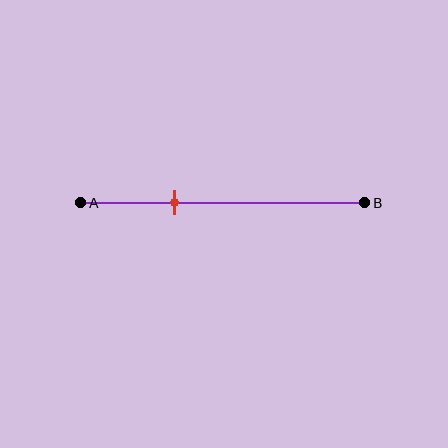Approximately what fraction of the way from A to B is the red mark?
The red mark is approximately 35% of the way from A to B.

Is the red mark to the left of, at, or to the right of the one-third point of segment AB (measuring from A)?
The red mark is approximately at the one-third point of segment AB.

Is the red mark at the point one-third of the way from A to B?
Yes, the mark is approximately at the one-third point.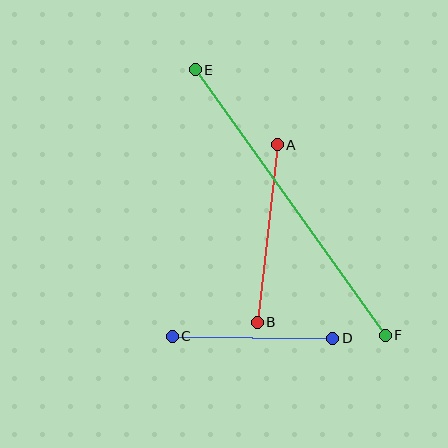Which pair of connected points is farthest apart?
Points E and F are farthest apart.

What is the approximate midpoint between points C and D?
The midpoint is at approximately (252, 337) pixels.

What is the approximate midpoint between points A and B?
The midpoint is at approximately (267, 234) pixels.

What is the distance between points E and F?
The distance is approximately 326 pixels.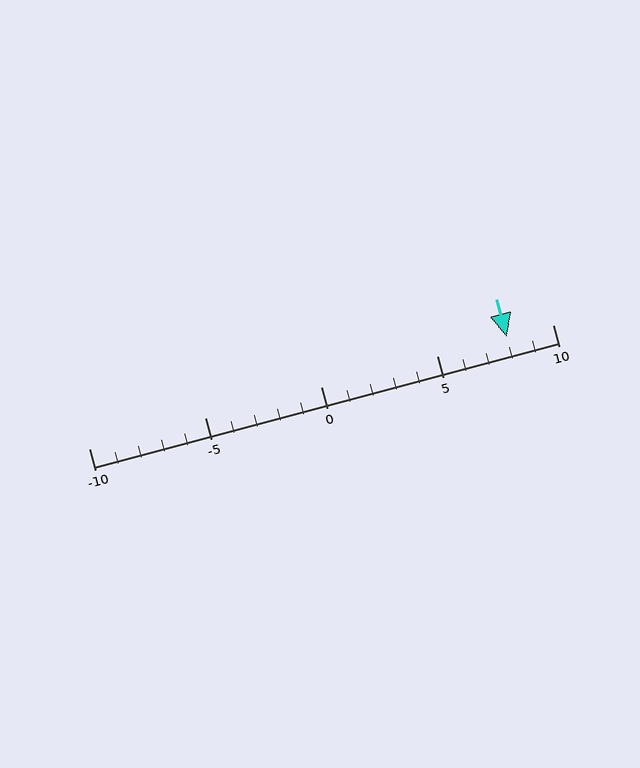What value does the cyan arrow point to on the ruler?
The cyan arrow points to approximately 8.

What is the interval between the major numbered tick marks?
The major tick marks are spaced 5 units apart.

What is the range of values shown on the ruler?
The ruler shows values from -10 to 10.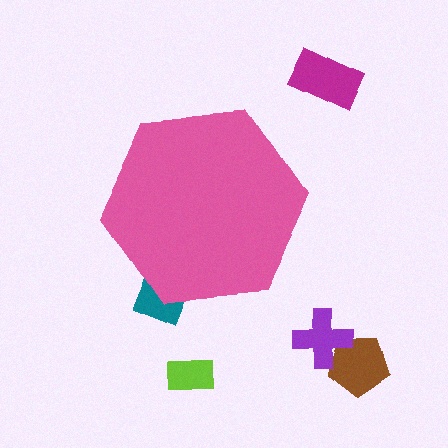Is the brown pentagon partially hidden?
No, the brown pentagon is fully visible.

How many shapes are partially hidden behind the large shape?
1 shape is partially hidden.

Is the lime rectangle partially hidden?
No, the lime rectangle is fully visible.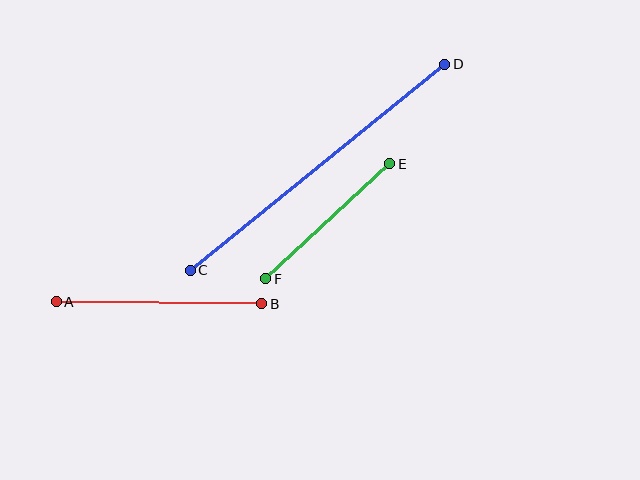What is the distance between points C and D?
The distance is approximately 327 pixels.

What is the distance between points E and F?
The distance is approximately 169 pixels.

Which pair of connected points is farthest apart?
Points C and D are farthest apart.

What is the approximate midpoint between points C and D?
The midpoint is at approximately (317, 167) pixels.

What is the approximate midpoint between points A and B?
The midpoint is at approximately (159, 303) pixels.